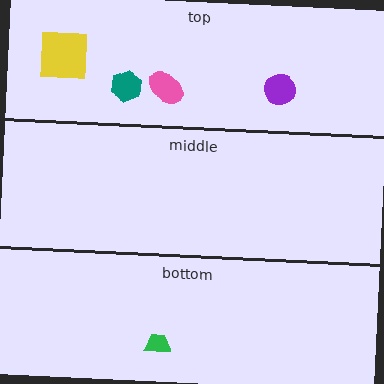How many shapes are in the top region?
4.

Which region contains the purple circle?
The top region.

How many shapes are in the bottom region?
1.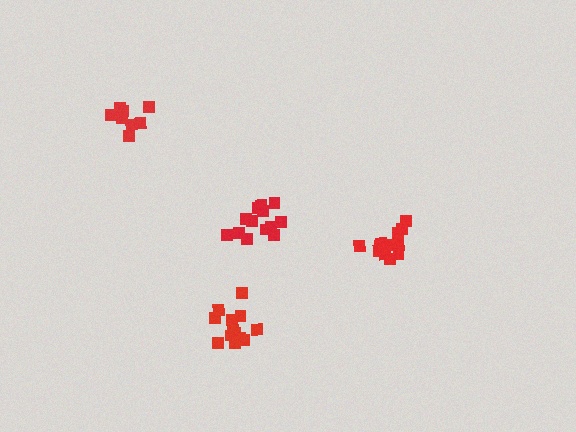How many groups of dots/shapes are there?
There are 4 groups.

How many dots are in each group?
Group 1: 9 dots, Group 2: 13 dots, Group 3: 12 dots, Group 4: 13 dots (47 total).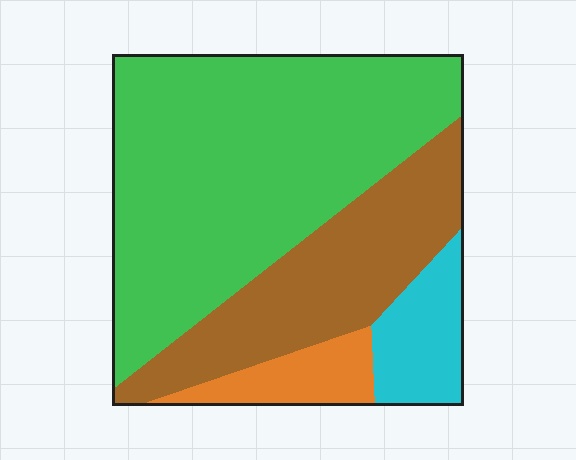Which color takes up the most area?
Green, at roughly 55%.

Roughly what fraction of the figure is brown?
Brown covers around 25% of the figure.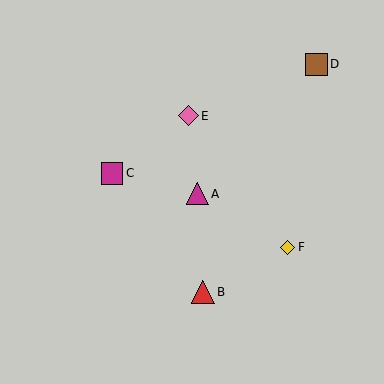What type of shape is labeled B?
Shape B is a red triangle.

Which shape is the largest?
The red triangle (labeled B) is the largest.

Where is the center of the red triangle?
The center of the red triangle is at (203, 292).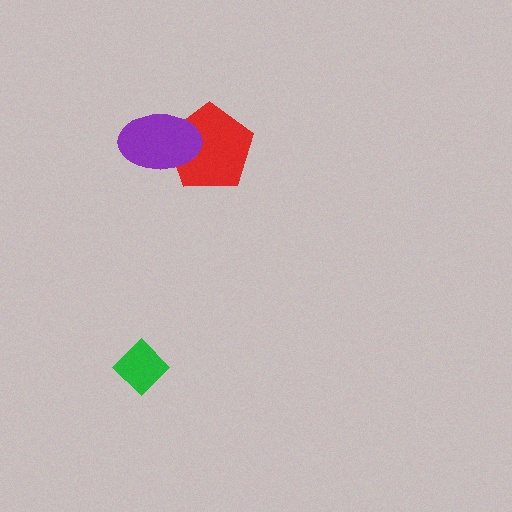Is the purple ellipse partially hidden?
No, no other shape covers it.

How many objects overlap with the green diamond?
0 objects overlap with the green diamond.